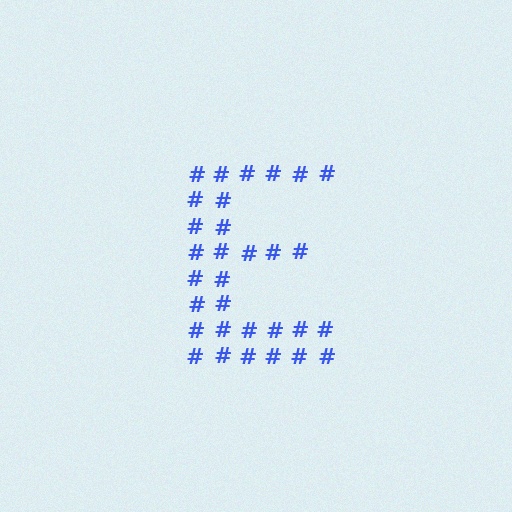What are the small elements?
The small elements are hash symbols.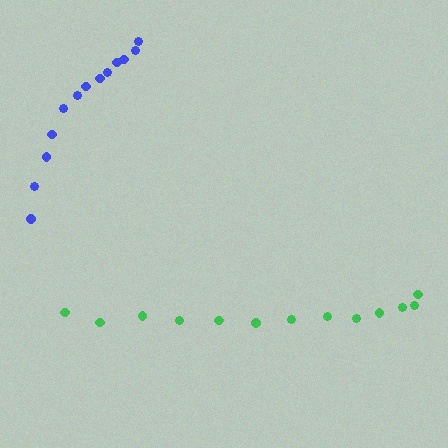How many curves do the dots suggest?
There are 2 distinct paths.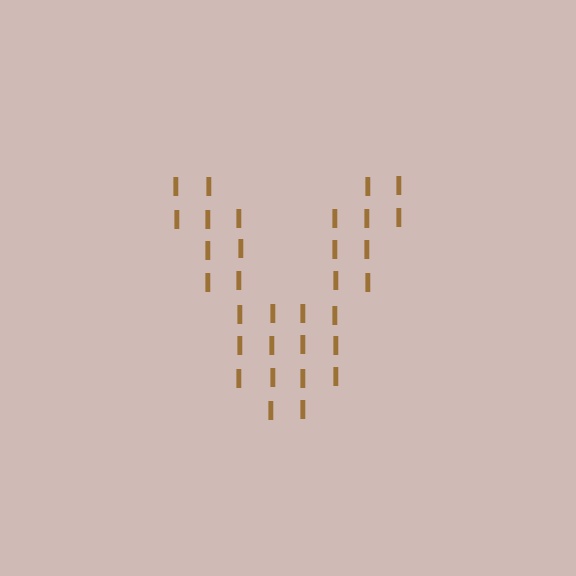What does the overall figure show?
The overall figure shows the letter V.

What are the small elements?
The small elements are letter I's.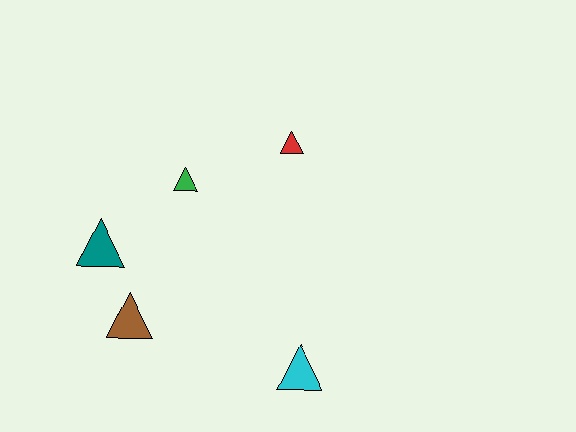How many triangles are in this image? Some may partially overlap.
There are 5 triangles.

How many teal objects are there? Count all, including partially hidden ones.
There is 1 teal object.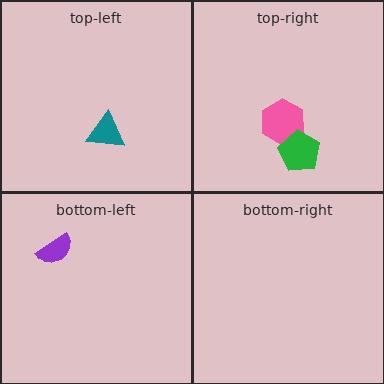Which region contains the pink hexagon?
The top-right region.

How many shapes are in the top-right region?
2.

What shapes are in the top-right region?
The pink hexagon, the green pentagon.